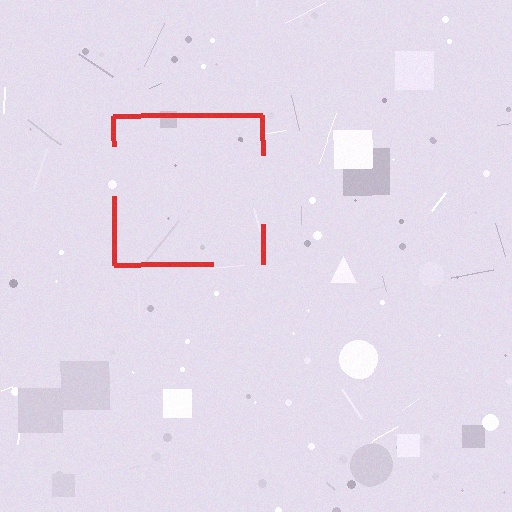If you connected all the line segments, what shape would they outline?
They would outline a square.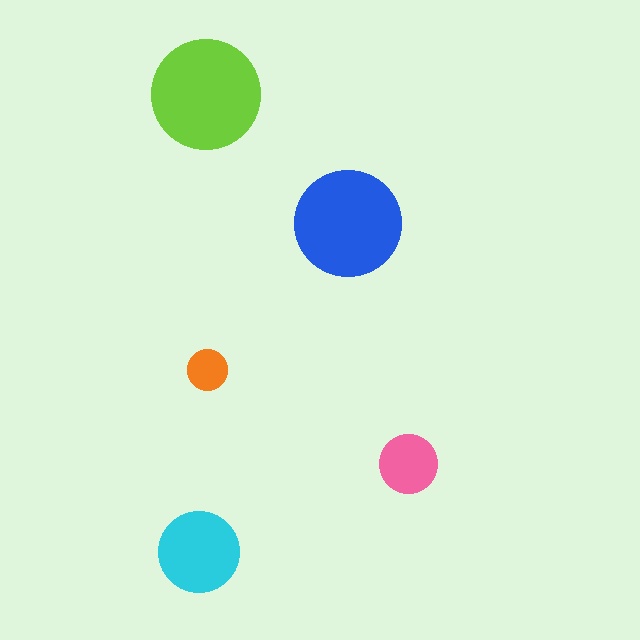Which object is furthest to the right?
The pink circle is rightmost.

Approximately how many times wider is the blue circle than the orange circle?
About 2.5 times wider.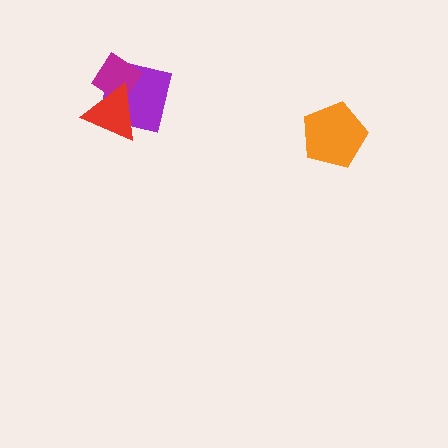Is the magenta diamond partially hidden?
Yes, it is partially covered by another shape.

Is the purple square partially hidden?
Yes, it is partially covered by another shape.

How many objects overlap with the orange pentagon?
0 objects overlap with the orange pentagon.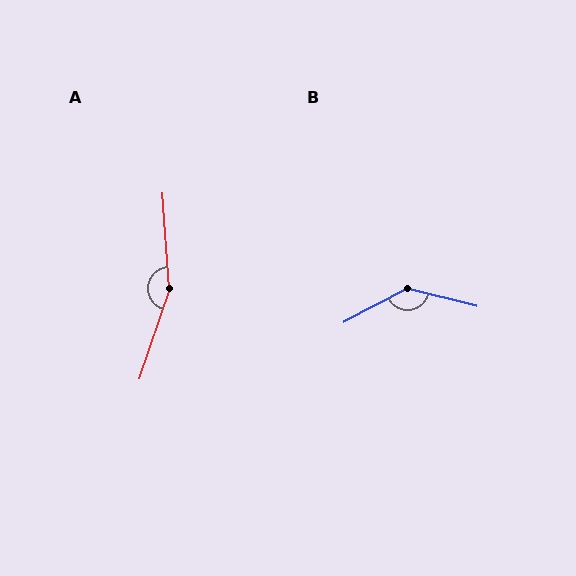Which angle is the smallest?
B, at approximately 138 degrees.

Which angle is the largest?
A, at approximately 157 degrees.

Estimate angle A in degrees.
Approximately 157 degrees.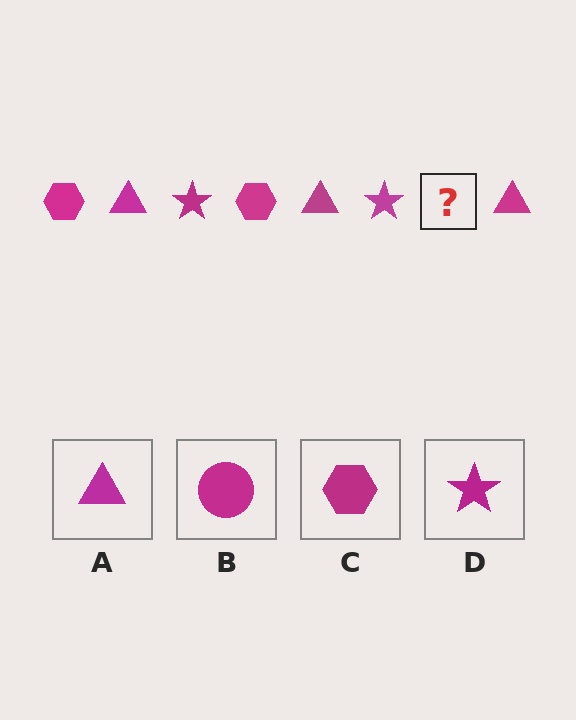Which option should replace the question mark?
Option C.